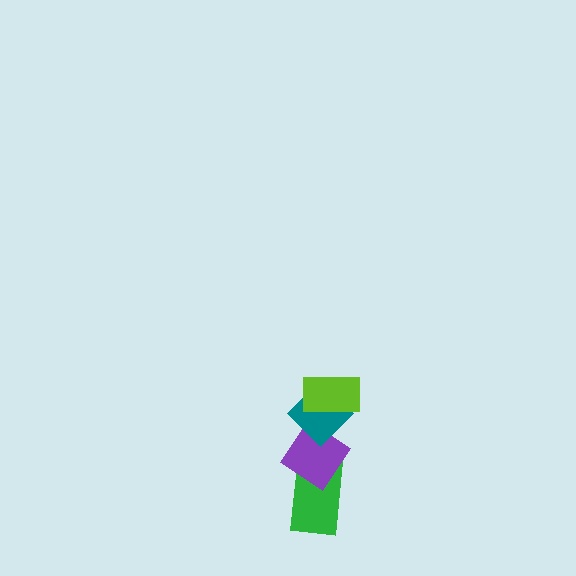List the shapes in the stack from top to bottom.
From top to bottom: the lime rectangle, the teal diamond, the purple diamond, the green rectangle.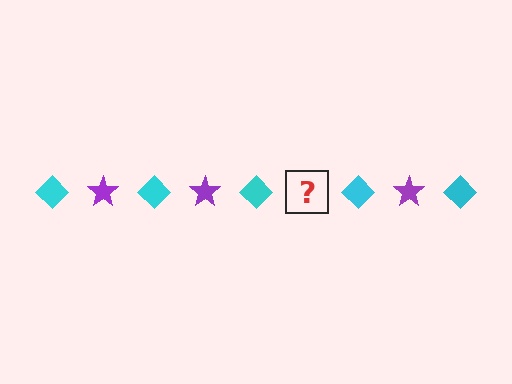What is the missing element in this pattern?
The missing element is a purple star.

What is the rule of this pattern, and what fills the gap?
The rule is that the pattern alternates between cyan diamond and purple star. The gap should be filled with a purple star.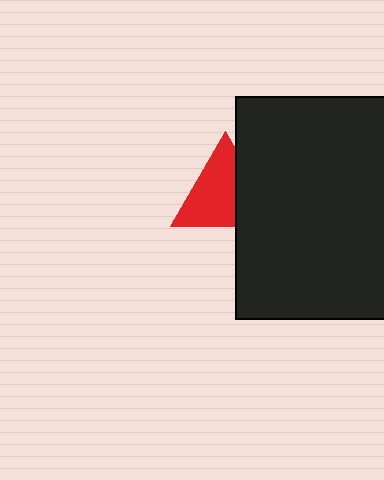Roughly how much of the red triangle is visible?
Most of it is visible (roughly 67%).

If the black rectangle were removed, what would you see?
You would see the complete red triangle.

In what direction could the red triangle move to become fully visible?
The red triangle could move left. That would shift it out from behind the black rectangle entirely.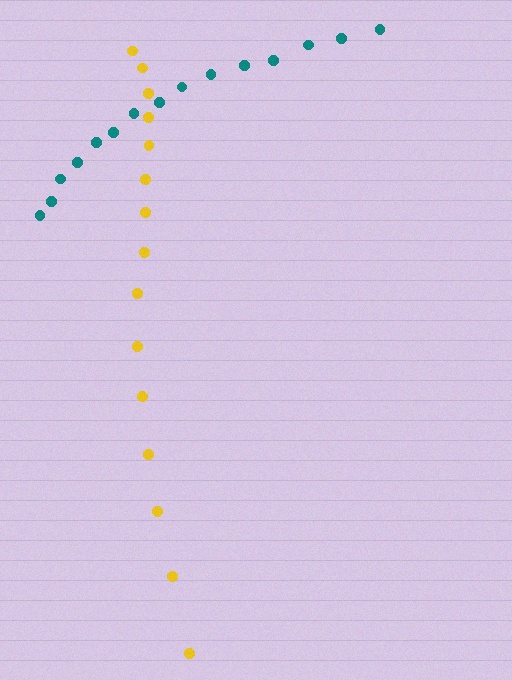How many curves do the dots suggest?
There are 2 distinct paths.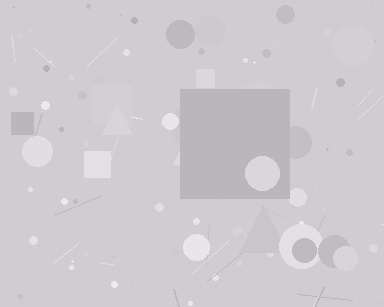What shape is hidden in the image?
A square is hidden in the image.